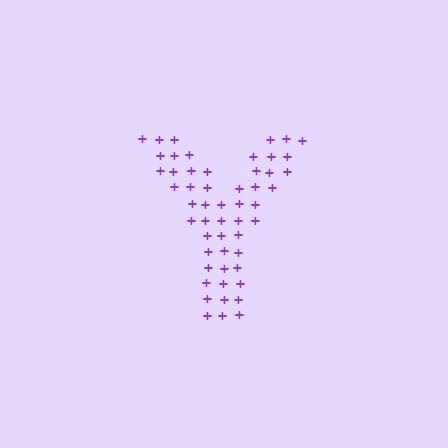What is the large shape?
The large shape is the letter Y.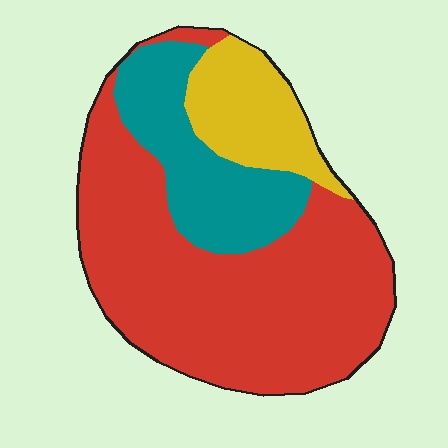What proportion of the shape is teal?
Teal covers roughly 20% of the shape.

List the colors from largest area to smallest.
From largest to smallest: red, teal, yellow.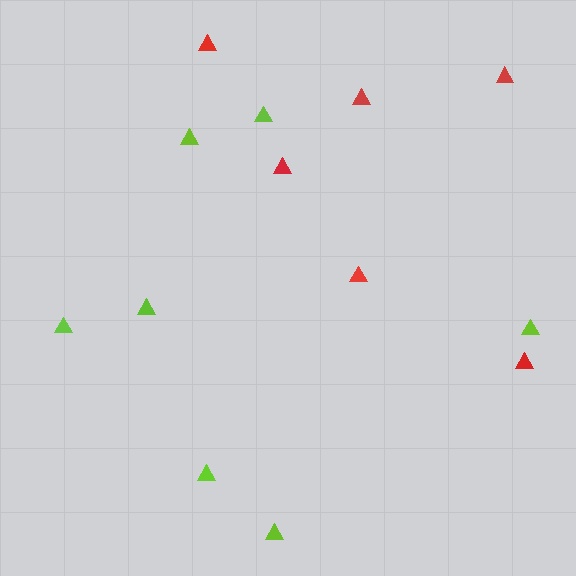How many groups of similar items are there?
There are 2 groups: one group of red triangles (6) and one group of lime triangles (7).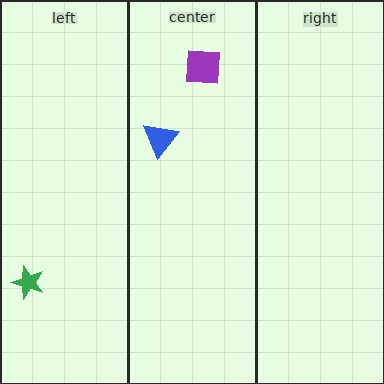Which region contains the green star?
The left region.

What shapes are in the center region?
The purple square, the blue triangle.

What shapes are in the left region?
The green star.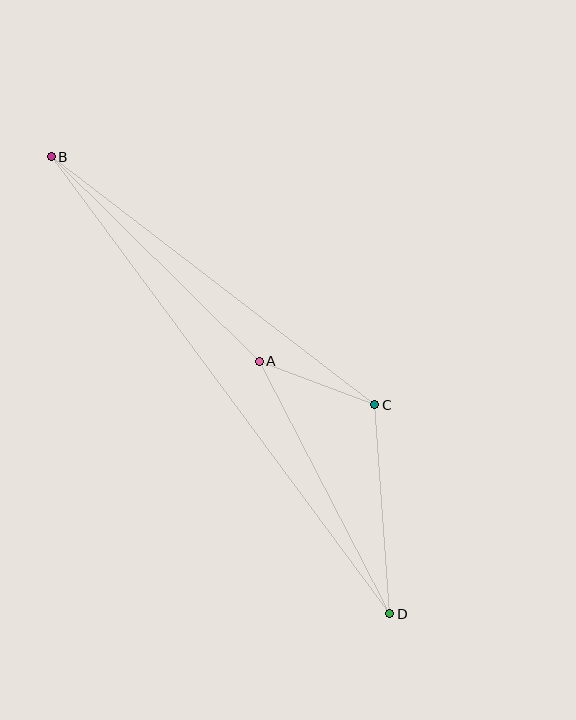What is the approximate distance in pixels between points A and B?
The distance between A and B is approximately 292 pixels.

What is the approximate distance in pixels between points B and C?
The distance between B and C is approximately 408 pixels.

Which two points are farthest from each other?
Points B and D are farthest from each other.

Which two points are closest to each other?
Points A and C are closest to each other.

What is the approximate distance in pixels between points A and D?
The distance between A and D is approximately 284 pixels.